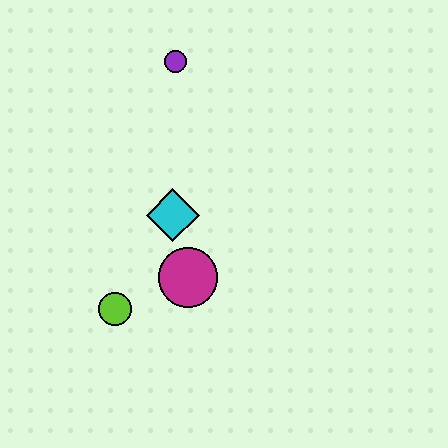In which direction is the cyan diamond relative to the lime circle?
The cyan diamond is above the lime circle.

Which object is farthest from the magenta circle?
The purple circle is farthest from the magenta circle.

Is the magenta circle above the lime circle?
Yes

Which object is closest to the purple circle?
The cyan diamond is closest to the purple circle.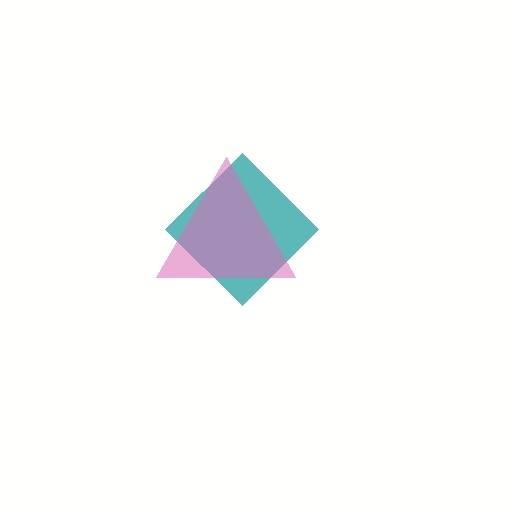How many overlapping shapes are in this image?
There are 2 overlapping shapes in the image.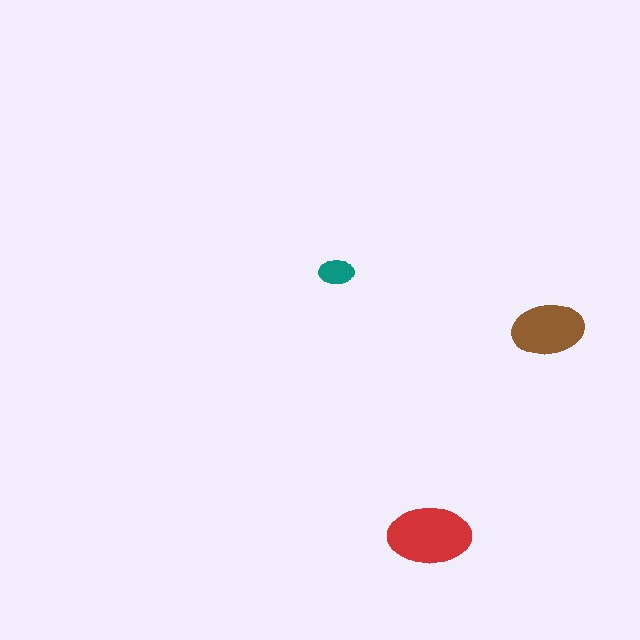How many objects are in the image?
There are 3 objects in the image.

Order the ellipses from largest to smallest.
the red one, the brown one, the teal one.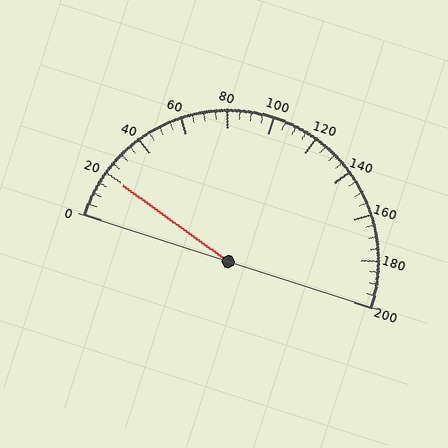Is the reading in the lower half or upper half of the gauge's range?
The reading is in the lower half of the range (0 to 200).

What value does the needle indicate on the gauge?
The needle indicates approximately 20.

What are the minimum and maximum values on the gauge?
The gauge ranges from 0 to 200.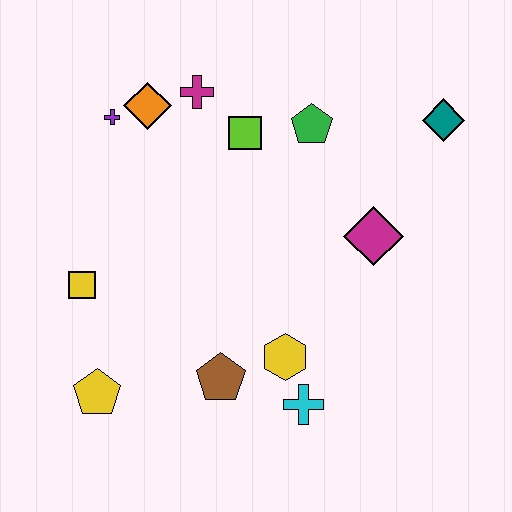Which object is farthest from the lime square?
The yellow pentagon is farthest from the lime square.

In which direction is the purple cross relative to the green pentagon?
The purple cross is to the left of the green pentagon.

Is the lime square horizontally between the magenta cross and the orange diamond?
No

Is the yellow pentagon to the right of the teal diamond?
No